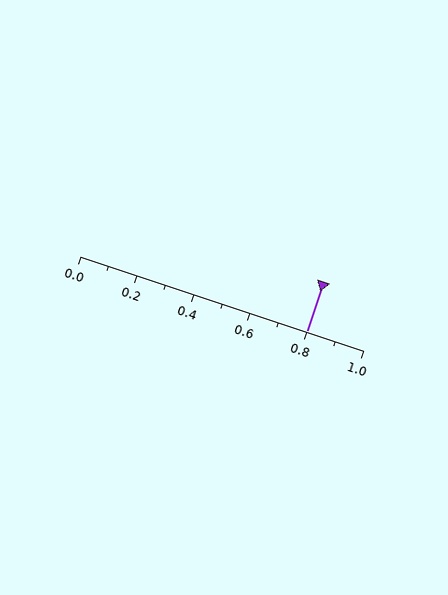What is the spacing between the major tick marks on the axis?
The major ticks are spaced 0.2 apart.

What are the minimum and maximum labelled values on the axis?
The axis runs from 0.0 to 1.0.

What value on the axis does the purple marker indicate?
The marker indicates approximately 0.8.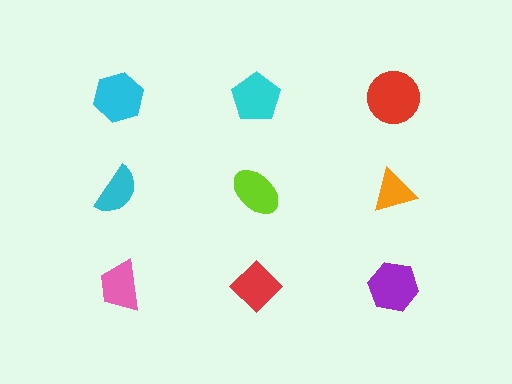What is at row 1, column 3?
A red circle.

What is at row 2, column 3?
An orange triangle.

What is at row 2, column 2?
A lime ellipse.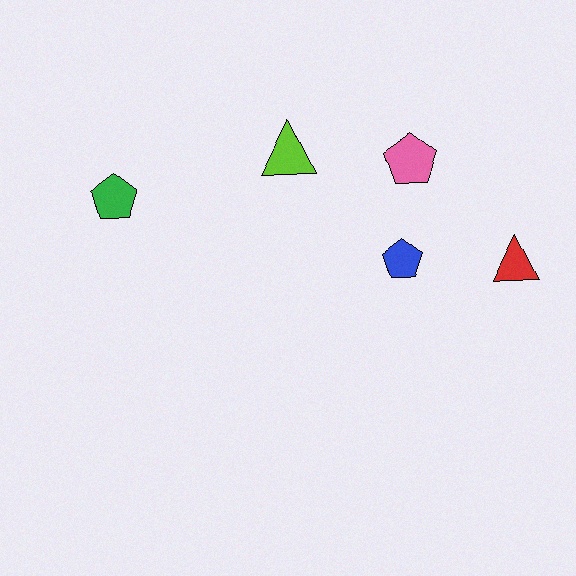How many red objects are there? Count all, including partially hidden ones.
There is 1 red object.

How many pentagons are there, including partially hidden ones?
There are 3 pentagons.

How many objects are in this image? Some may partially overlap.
There are 5 objects.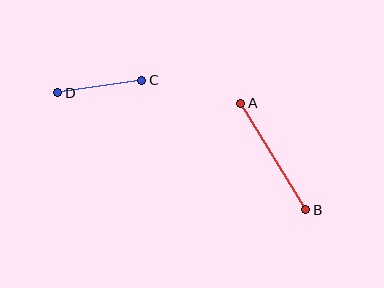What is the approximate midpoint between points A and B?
The midpoint is at approximately (273, 157) pixels.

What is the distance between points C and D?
The distance is approximately 85 pixels.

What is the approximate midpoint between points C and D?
The midpoint is at approximately (100, 87) pixels.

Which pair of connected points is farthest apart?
Points A and B are farthest apart.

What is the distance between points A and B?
The distance is approximately 125 pixels.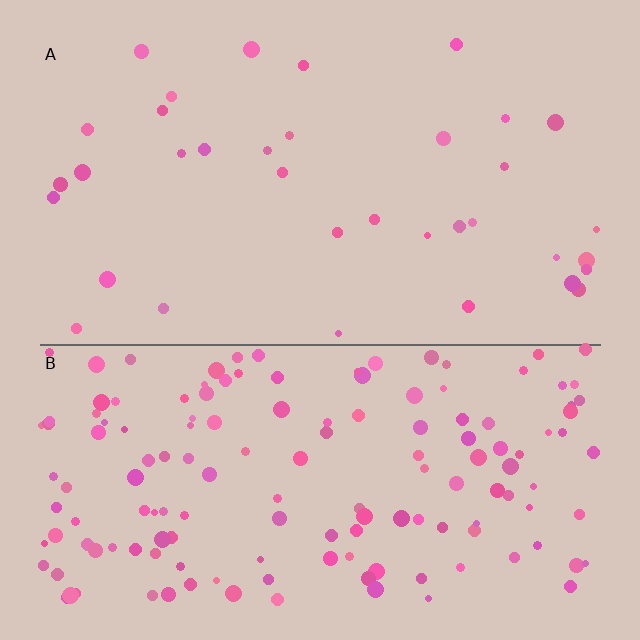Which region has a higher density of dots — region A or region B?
B (the bottom).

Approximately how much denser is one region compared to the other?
Approximately 4.2× — region B over region A.